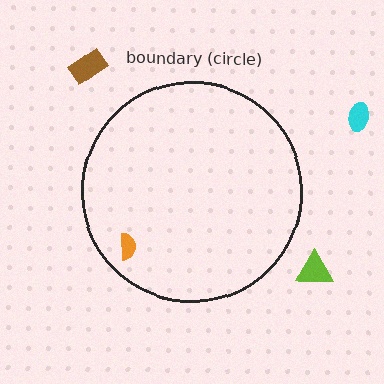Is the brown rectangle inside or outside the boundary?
Outside.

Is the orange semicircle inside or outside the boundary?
Inside.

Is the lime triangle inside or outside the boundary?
Outside.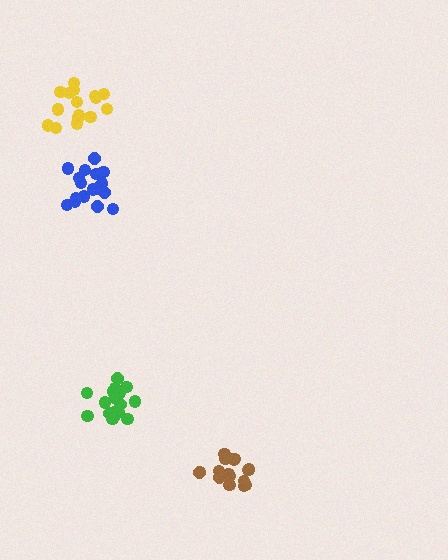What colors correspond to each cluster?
The clusters are colored: green, blue, yellow, brown.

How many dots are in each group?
Group 1: 18 dots, Group 2: 17 dots, Group 3: 16 dots, Group 4: 17 dots (68 total).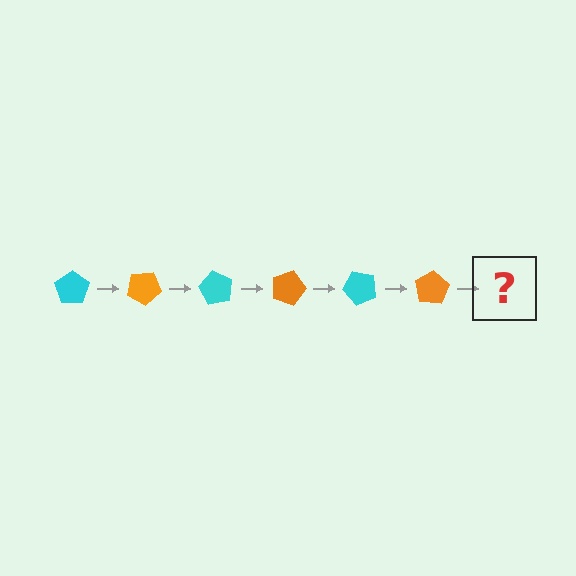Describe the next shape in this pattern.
It should be a cyan pentagon, rotated 180 degrees from the start.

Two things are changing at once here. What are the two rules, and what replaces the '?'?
The two rules are that it rotates 30 degrees each step and the color cycles through cyan and orange. The '?' should be a cyan pentagon, rotated 180 degrees from the start.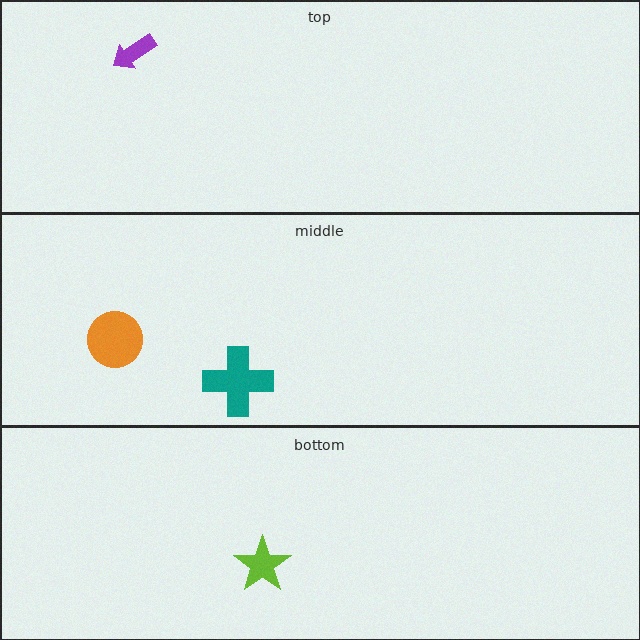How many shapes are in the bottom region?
1.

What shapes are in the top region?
The purple arrow.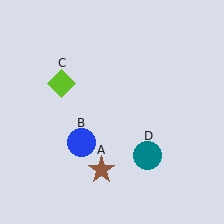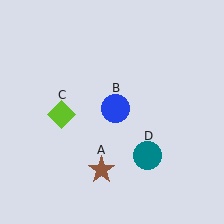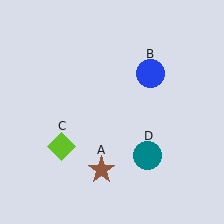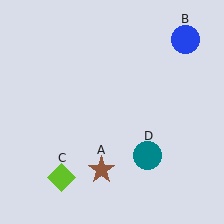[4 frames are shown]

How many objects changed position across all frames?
2 objects changed position: blue circle (object B), lime diamond (object C).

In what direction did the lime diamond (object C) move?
The lime diamond (object C) moved down.